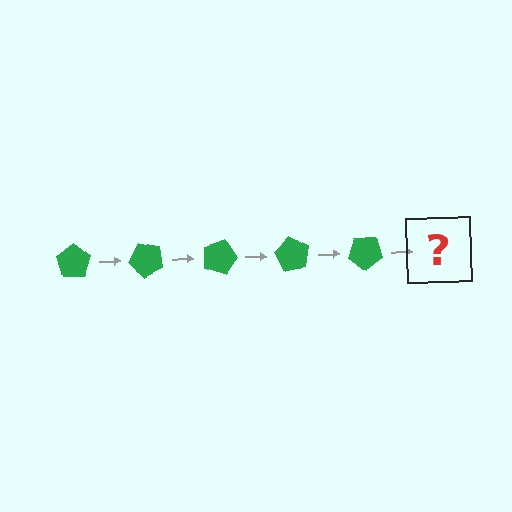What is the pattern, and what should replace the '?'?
The pattern is that the pentagon rotates 45 degrees each step. The '?' should be a green pentagon rotated 225 degrees.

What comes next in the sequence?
The next element should be a green pentagon rotated 225 degrees.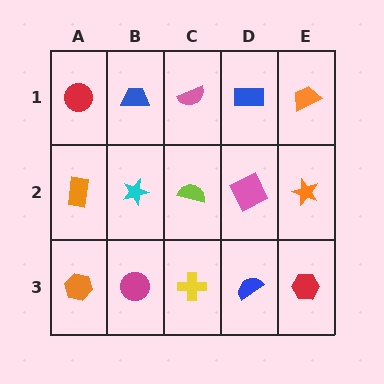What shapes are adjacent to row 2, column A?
A red circle (row 1, column A), an orange hexagon (row 3, column A), a cyan star (row 2, column B).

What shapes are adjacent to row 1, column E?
An orange star (row 2, column E), a blue rectangle (row 1, column D).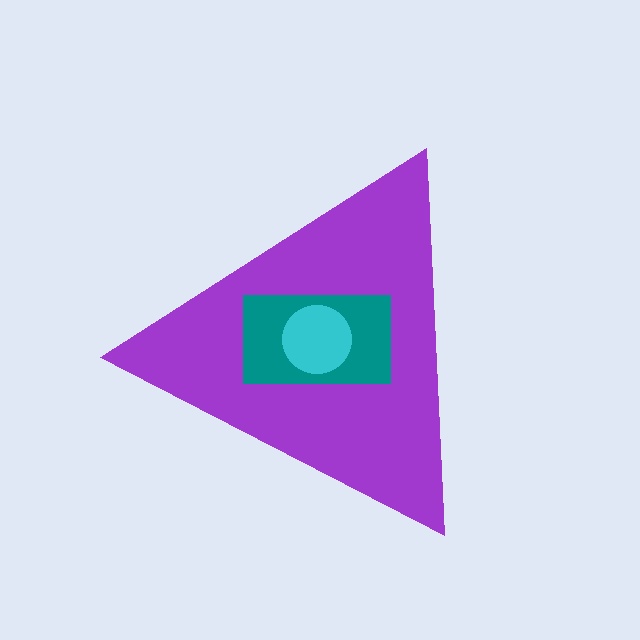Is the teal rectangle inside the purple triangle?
Yes.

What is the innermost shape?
The cyan circle.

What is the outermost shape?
The purple triangle.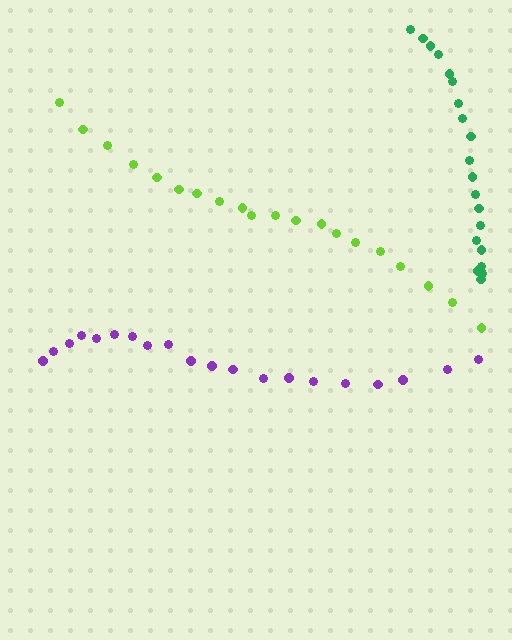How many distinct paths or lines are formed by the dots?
There are 3 distinct paths.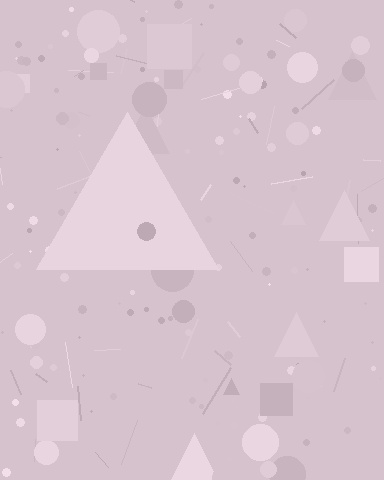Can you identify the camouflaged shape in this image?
The camouflaged shape is a triangle.